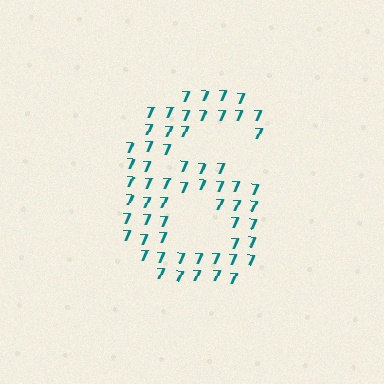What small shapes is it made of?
It is made of small digit 7's.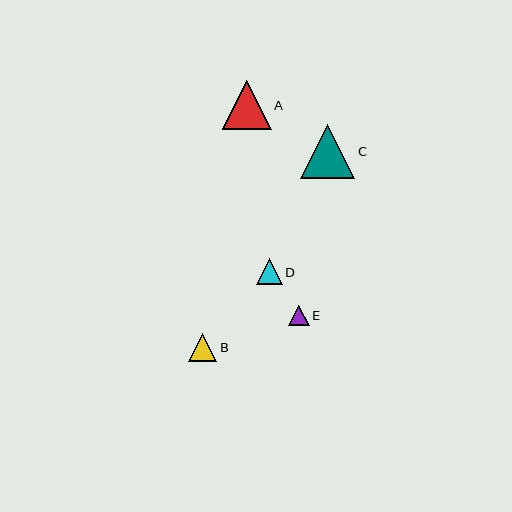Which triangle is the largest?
Triangle C is the largest with a size of approximately 54 pixels.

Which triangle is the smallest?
Triangle E is the smallest with a size of approximately 21 pixels.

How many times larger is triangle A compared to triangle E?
Triangle A is approximately 2.3 times the size of triangle E.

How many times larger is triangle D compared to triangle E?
Triangle D is approximately 1.3 times the size of triangle E.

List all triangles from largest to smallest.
From largest to smallest: C, A, B, D, E.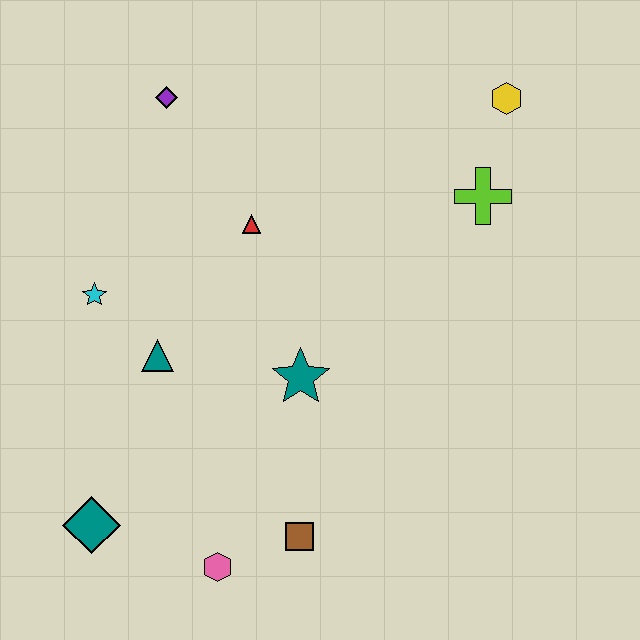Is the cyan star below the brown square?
No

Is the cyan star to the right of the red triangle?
No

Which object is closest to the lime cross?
The yellow hexagon is closest to the lime cross.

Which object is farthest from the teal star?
The yellow hexagon is farthest from the teal star.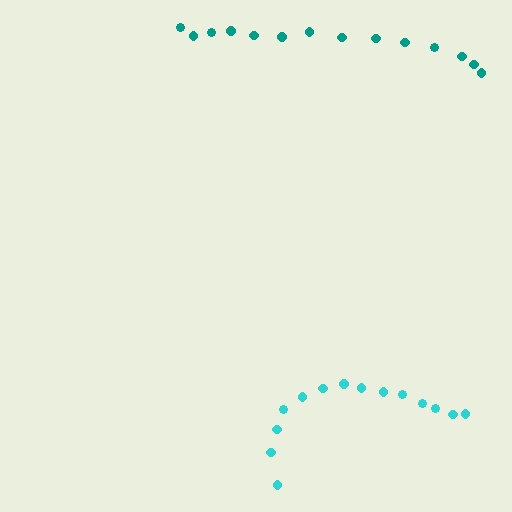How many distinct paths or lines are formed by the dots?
There are 2 distinct paths.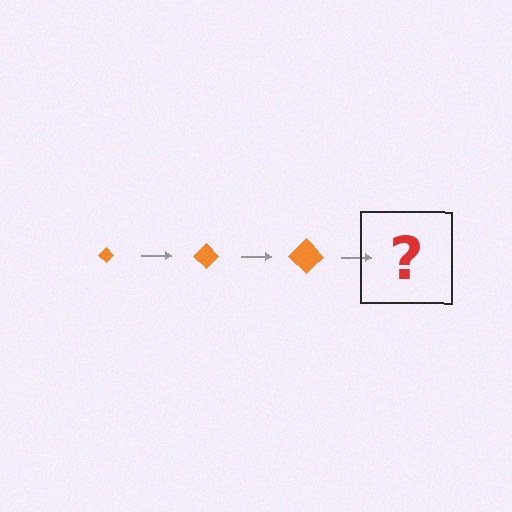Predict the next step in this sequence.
The next step is an orange diamond, larger than the previous one.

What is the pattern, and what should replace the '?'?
The pattern is that the diamond gets progressively larger each step. The '?' should be an orange diamond, larger than the previous one.